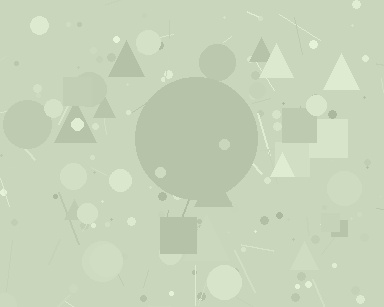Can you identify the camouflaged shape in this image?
The camouflaged shape is a circle.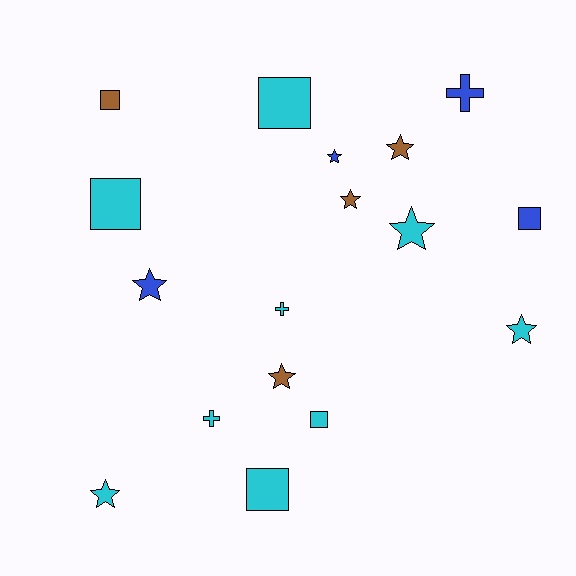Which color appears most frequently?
Cyan, with 9 objects.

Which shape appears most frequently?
Star, with 8 objects.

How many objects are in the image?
There are 17 objects.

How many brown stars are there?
There are 3 brown stars.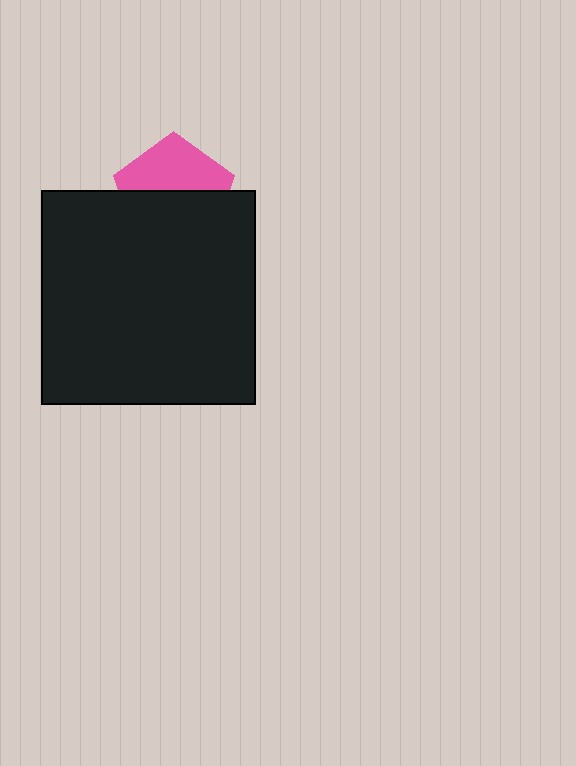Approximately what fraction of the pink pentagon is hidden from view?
Roughly 56% of the pink pentagon is hidden behind the black square.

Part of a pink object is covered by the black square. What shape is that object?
It is a pentagon.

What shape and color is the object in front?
The object in front is a black square.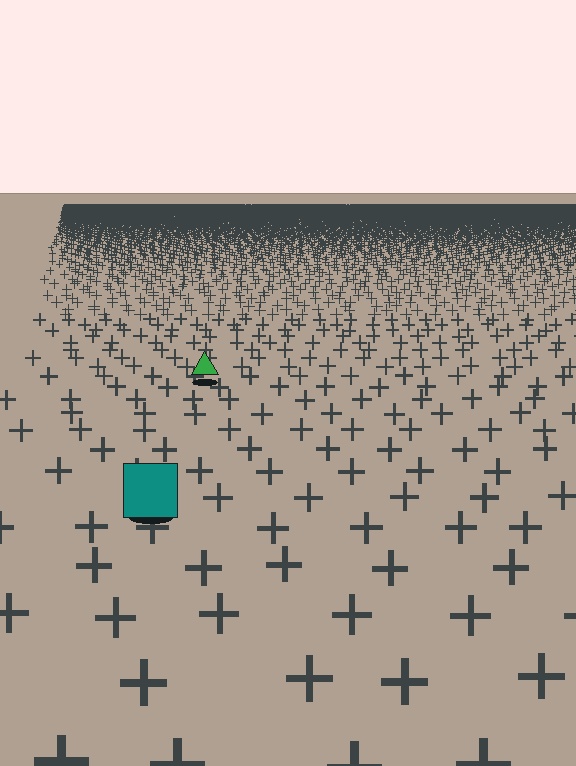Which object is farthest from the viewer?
The green triangle is farthest from the viewer. It appears smaller and the ground texture around it is denser.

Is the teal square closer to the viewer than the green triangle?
Yes. The teal square is closer — you can tell from the texture gradient: the ground texture is coarser near it.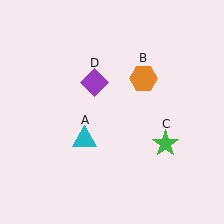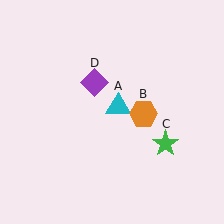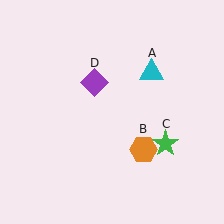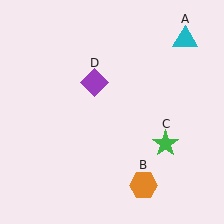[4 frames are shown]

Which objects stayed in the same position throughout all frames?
Green star (object C) and purple diamond (object D) remained stationary.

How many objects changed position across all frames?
2 objects changed position: cyan triangle (object A), orange hexagon (object B).